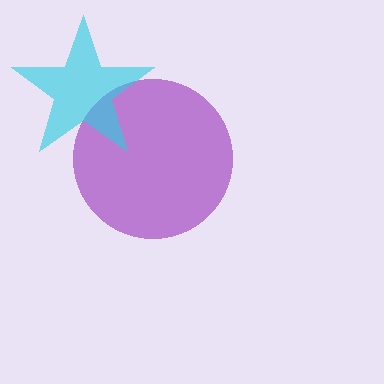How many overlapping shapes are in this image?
There are 2 overlapping shapes in the image.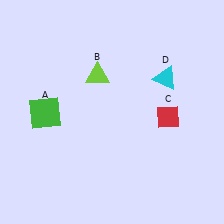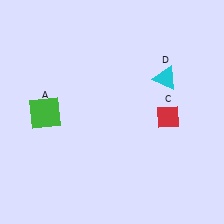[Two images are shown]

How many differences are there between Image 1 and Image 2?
There is 1 difference between the two images.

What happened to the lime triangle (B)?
The lime triangle (B) was removed in Image 2. It was in the top-left area of Image 1.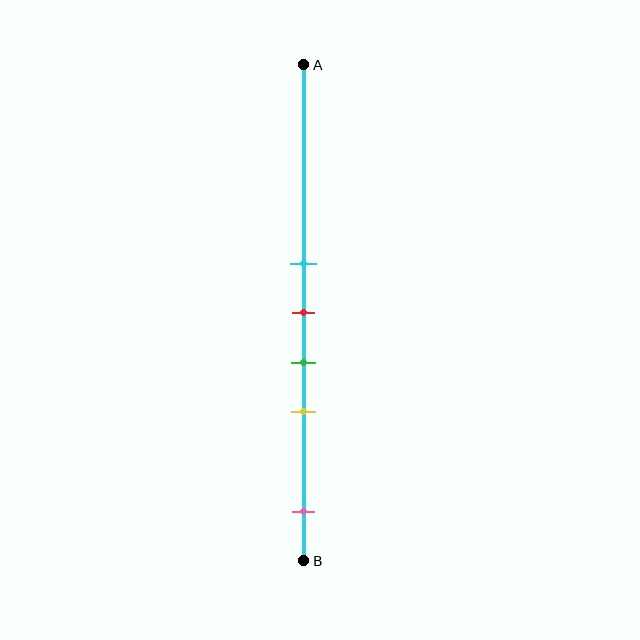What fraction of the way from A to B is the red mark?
The red mark is approximately 50% (0.5) of the way from A to B.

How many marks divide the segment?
There are 5 marks dividing the segment.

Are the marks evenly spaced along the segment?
No, the marks are not evenly spaced.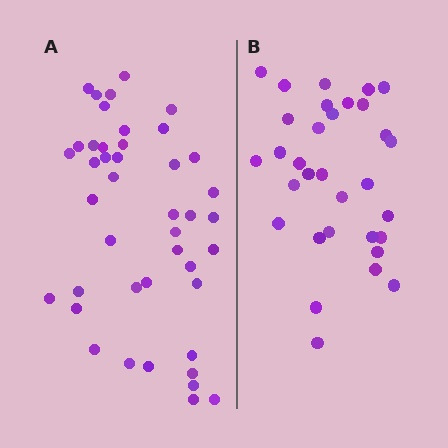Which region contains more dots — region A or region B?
Region A (the left region) has more dots.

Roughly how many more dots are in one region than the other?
Region A has roughly 12 or so more dots than region B.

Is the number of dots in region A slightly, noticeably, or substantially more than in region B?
Region A has noticeably more, but not dramatically so. The ratio is roughly 1.3 to 1.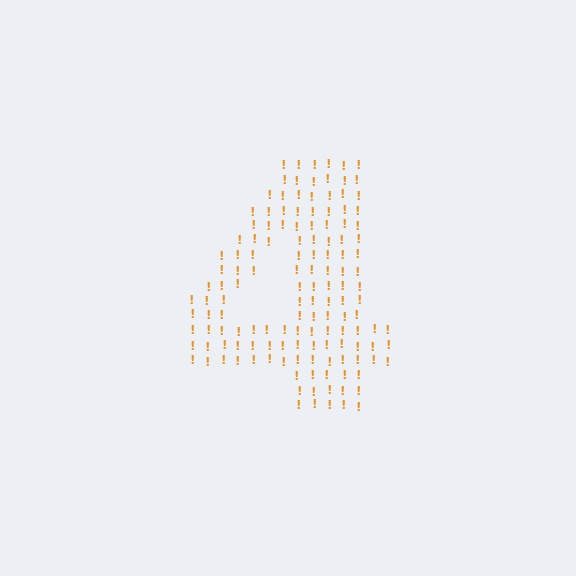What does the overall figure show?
The overall figure shows the digit 4.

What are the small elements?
The small elements are exclamation marks.